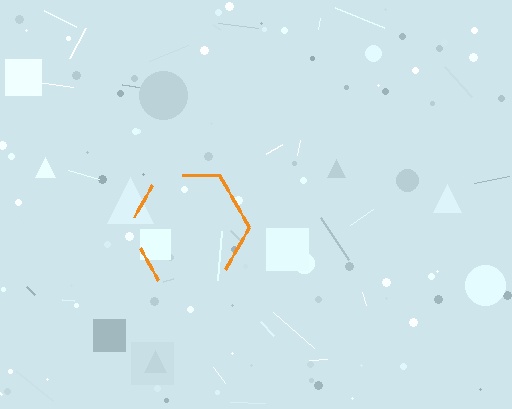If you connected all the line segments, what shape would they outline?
They would outline a hexagon.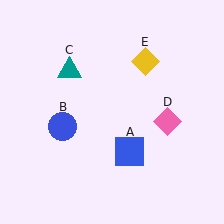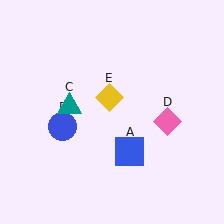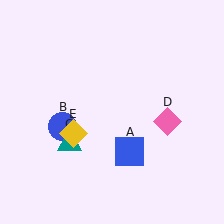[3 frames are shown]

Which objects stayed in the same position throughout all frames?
Blue square (object A) and blue circle (object B) and pink diamond (object D) remained stationary.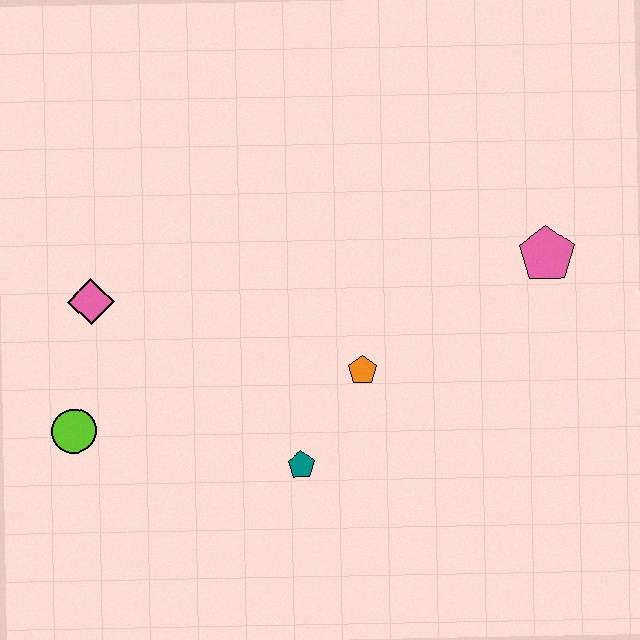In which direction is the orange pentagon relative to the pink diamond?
The orange pentagon is to the right of the pink diamond.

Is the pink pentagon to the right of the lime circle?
Yes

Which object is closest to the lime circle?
The pink diamond is closest to the lime circle.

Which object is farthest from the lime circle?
The pink pentagon is farthest from the lime circle.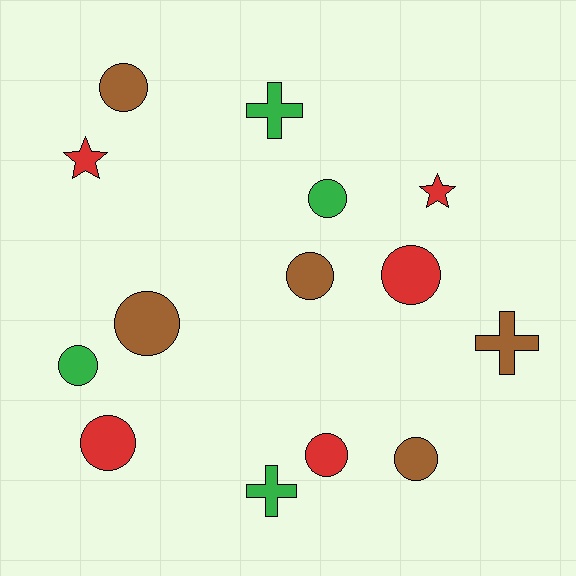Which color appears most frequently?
Brown, with 5 objects.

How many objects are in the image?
There are 14 objects.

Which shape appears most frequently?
Circle, with 9 objects.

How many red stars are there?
There are 2 red stars.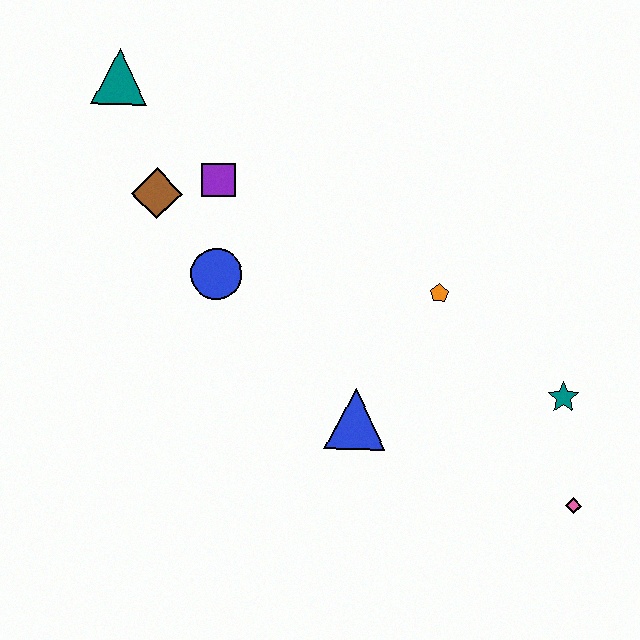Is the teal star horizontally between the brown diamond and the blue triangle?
No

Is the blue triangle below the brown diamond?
Yes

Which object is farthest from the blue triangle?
The teal triangle is farthest from the blue triangle.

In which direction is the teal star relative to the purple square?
The teal star is to the right of the purple square.